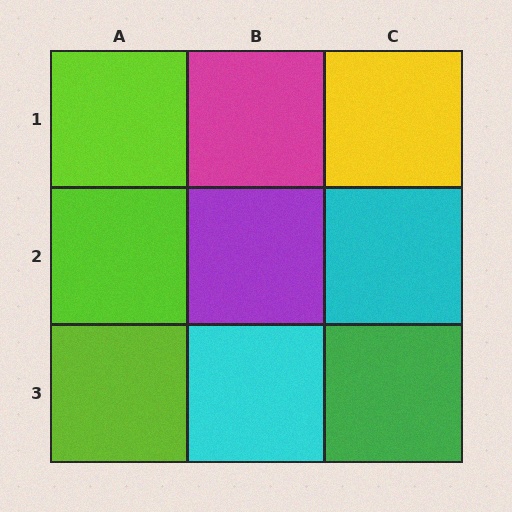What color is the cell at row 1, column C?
Yellow.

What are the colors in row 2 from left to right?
Lime, purple, cyan.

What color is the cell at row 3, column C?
Green.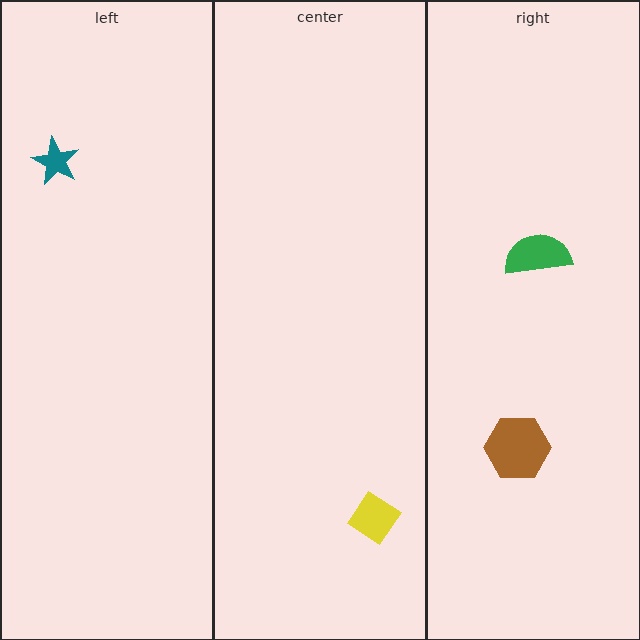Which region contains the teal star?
The left region.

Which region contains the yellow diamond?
The center region.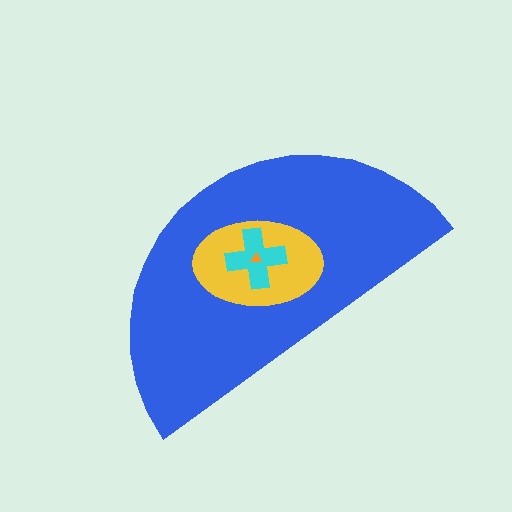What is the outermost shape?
The blue semicircle.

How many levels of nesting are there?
4.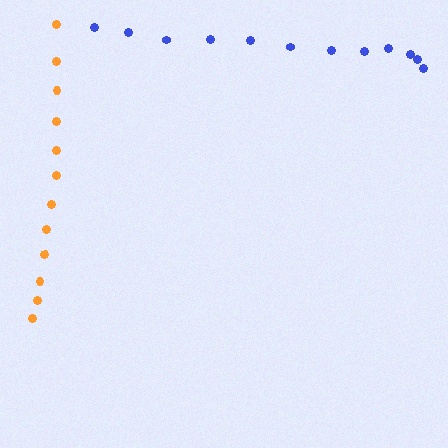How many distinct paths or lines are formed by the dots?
There are 2 distinct paths.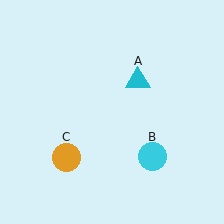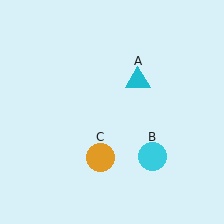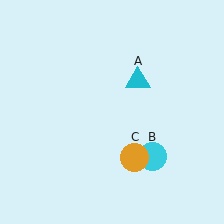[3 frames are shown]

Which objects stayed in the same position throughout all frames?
Cyan triangle (object A) and cyan circle (object B) remained stationary.